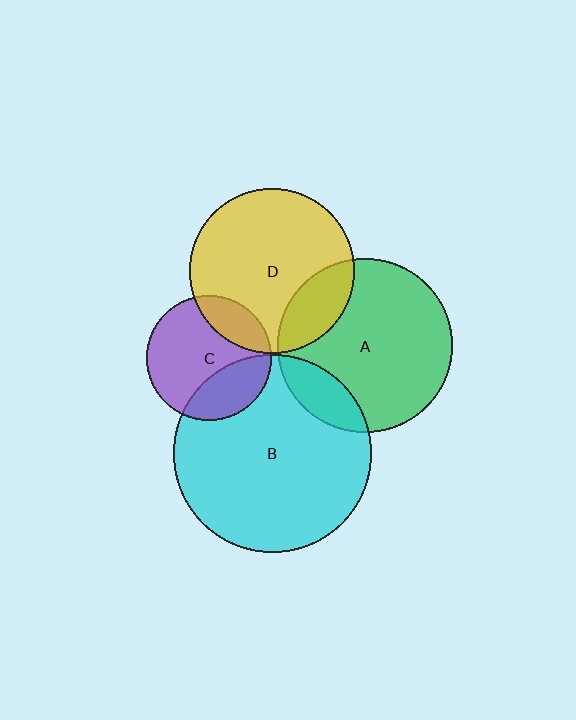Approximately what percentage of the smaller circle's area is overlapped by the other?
Approximately 15%.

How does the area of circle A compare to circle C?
Approximately 2.0 times.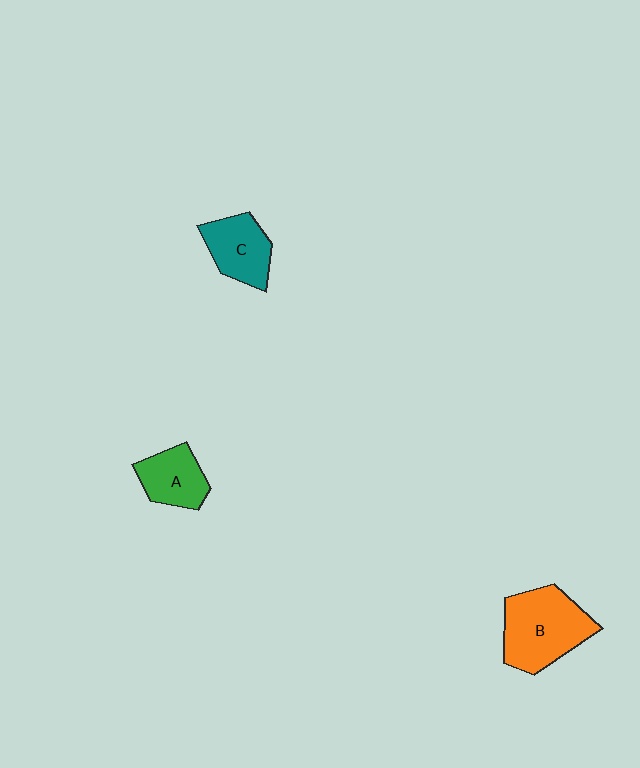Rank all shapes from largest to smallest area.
From largest to smallest: B (orange), C (teal), A (green).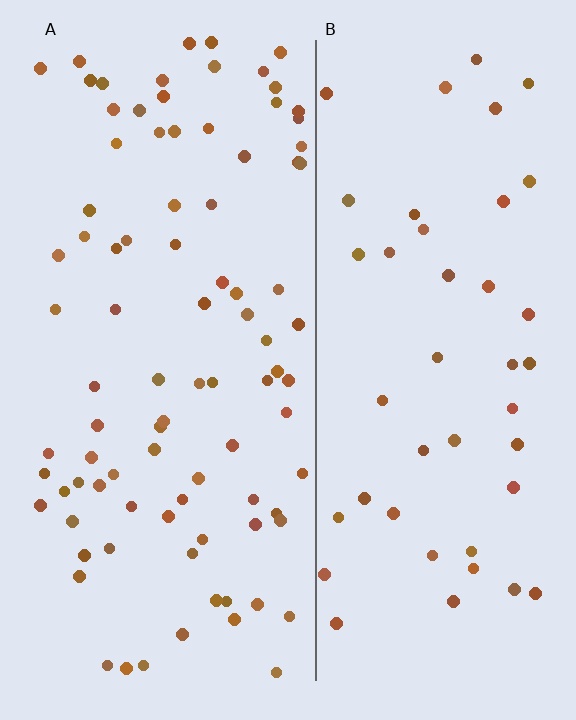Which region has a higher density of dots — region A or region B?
A (the left).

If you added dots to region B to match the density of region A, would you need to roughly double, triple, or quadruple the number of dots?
Approximately double.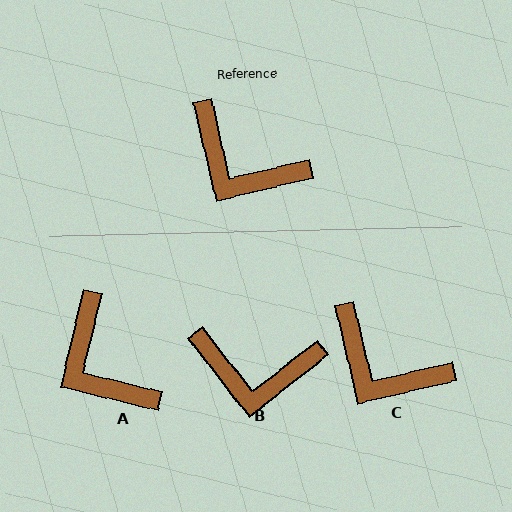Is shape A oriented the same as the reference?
No, it is off by about 27 degrees.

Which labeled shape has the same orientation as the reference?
C.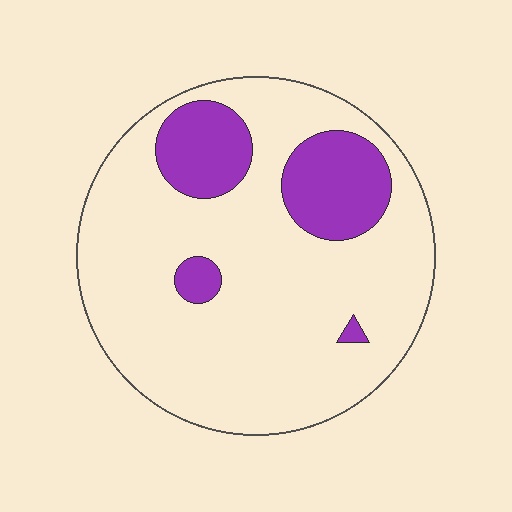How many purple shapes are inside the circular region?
4.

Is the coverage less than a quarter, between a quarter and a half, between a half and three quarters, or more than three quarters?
Less than a quarter.